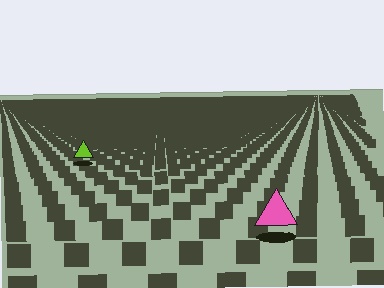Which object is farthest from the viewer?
The lime triangle is farthest from the viewer. It appears smaller and the ground texture around it is denser.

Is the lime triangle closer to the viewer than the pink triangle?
No. The pink triangle is closer — you can tell from the texture gradient: the ground texture is coarser near it.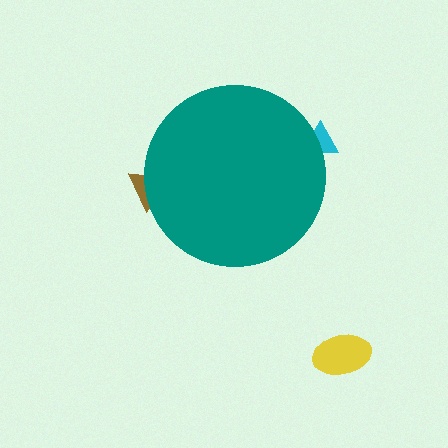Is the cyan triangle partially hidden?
Yes, the cyan triangle is partially hidden behind the teal circle.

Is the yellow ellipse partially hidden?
No, the yellow ellipse is fully visible.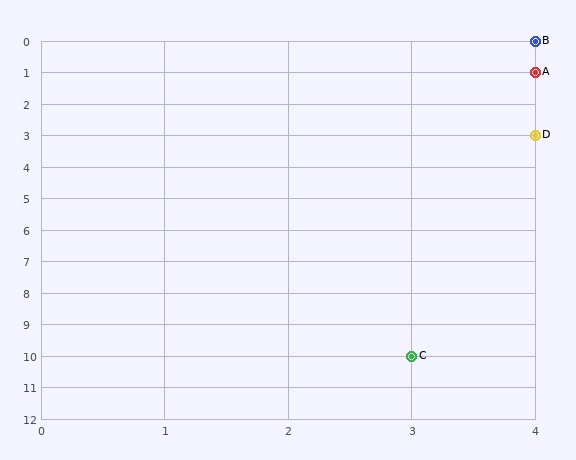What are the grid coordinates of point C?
Point C is at grid coordinates (3, 10).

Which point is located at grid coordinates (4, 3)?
Point D is at (4, 3).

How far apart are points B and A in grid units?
Points B and A are 1 row apart.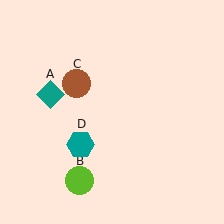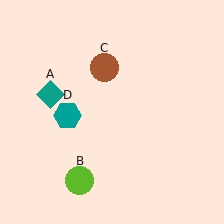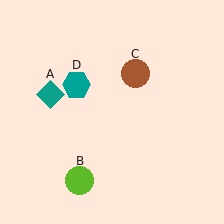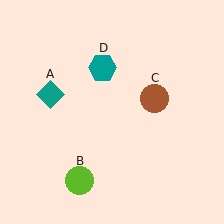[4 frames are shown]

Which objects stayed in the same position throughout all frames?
Teal diamond (object A) and lime circle (object B) remained stationary.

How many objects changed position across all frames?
2 objects changed position: brown circle (object C), teal hexagon (object D).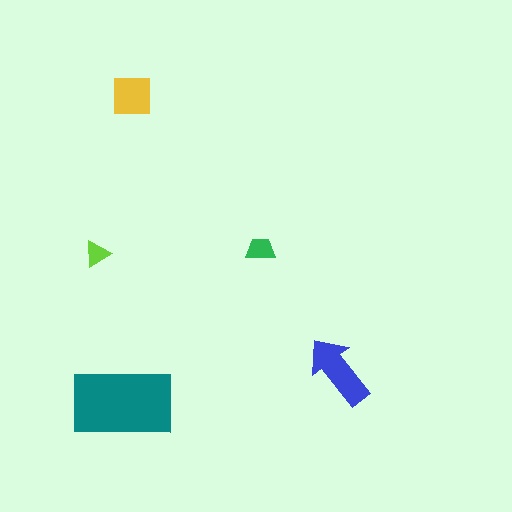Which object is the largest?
The teal rectangle.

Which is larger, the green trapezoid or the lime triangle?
The green trapezoid.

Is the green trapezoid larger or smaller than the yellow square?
Smaller.